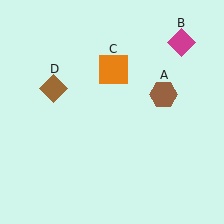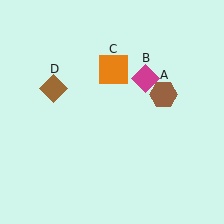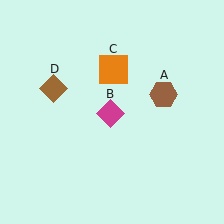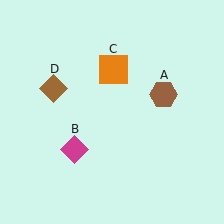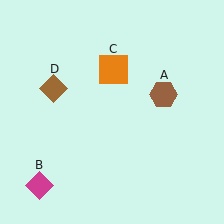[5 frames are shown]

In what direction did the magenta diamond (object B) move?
The magenta diamond (object B) moved down and to the left.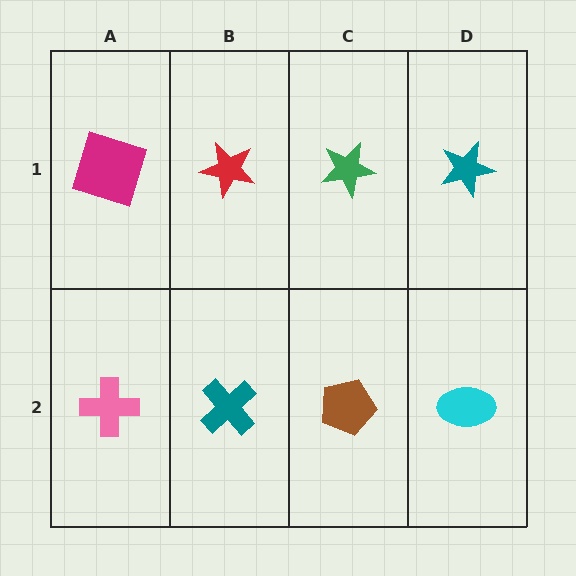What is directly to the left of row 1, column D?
A green star.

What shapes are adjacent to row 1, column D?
A cyan ellipse (row 2, column D), a green star (row 1, column C).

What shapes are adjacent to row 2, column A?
A magenta square (row 1, column A), a teal cross (row 2, column B).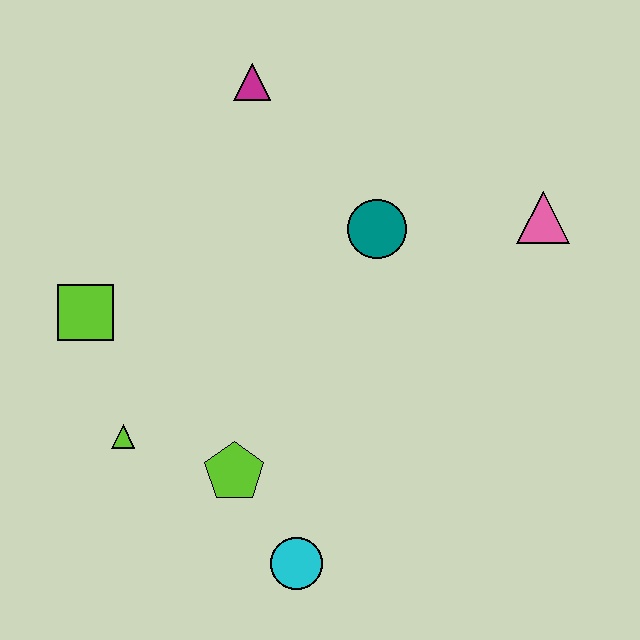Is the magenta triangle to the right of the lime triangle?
Yes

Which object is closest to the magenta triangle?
The teal circle is closest to the magenta triangle.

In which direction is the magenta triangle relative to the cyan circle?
The magenta triangle is above the cyan circle.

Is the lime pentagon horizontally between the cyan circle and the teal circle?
No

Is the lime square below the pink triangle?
Yes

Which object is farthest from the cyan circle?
The magenta triangle is farthest from the cyan circle.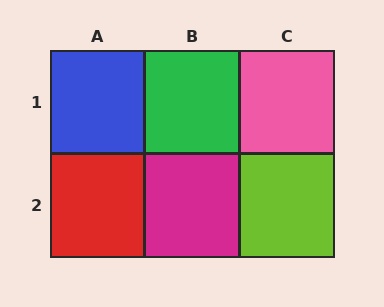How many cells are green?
1 cell is green.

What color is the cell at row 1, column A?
Blue.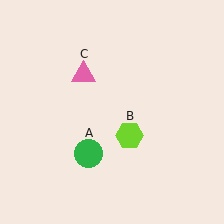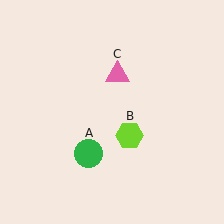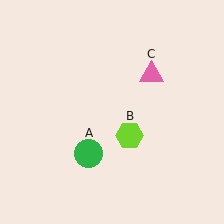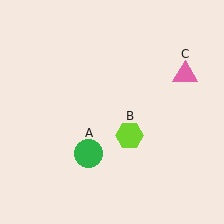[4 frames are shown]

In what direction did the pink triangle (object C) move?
The pink triangle (object C) moved right.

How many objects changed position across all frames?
1 object changed position: pink triangle (object C).